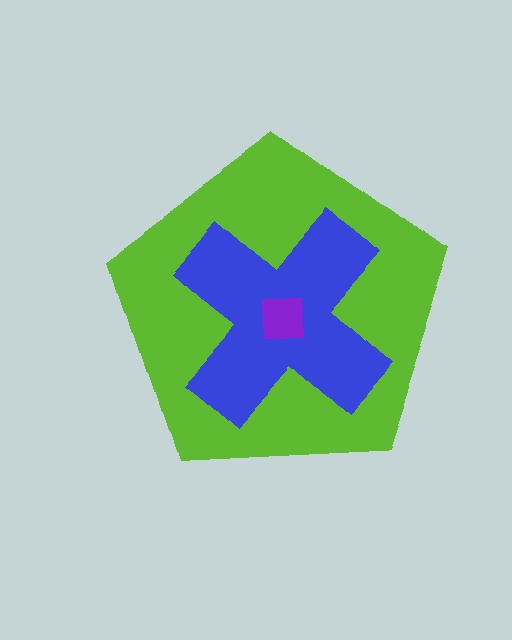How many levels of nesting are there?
3.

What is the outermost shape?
The lime pentagon.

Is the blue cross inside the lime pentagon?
Yes.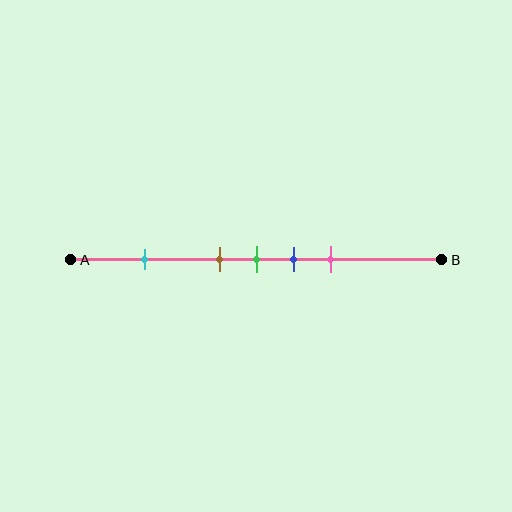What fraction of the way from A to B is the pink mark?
The pink mark is approximately 70% (0.7) of the way from A to B.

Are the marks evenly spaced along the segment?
No, the marks are not evenly spaced.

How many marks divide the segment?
There are 5 marks dividing the segment.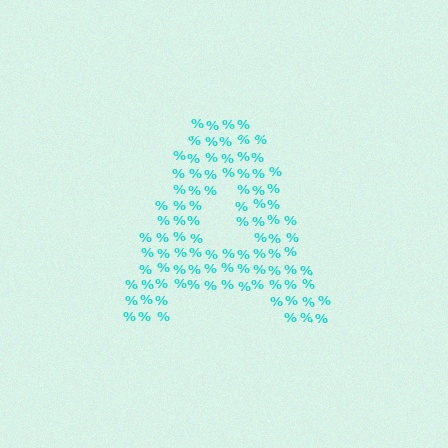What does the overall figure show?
The overall figure shows the letter A.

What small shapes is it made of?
It is made of small percent signs.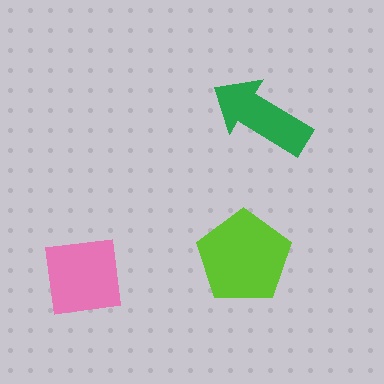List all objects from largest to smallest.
The lime pentagon, the pink square, the green arrow.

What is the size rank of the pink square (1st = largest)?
2nd.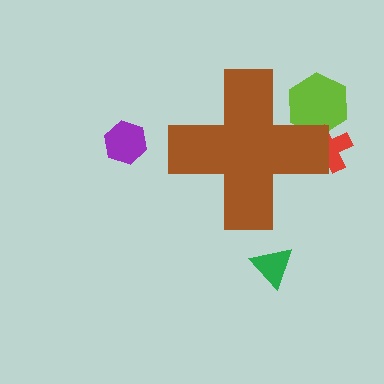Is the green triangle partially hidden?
No, the green triangle is fully visible.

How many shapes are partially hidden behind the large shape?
2 shapes are partially hidden.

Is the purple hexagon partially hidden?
No, the purple hexagon is fully visible.